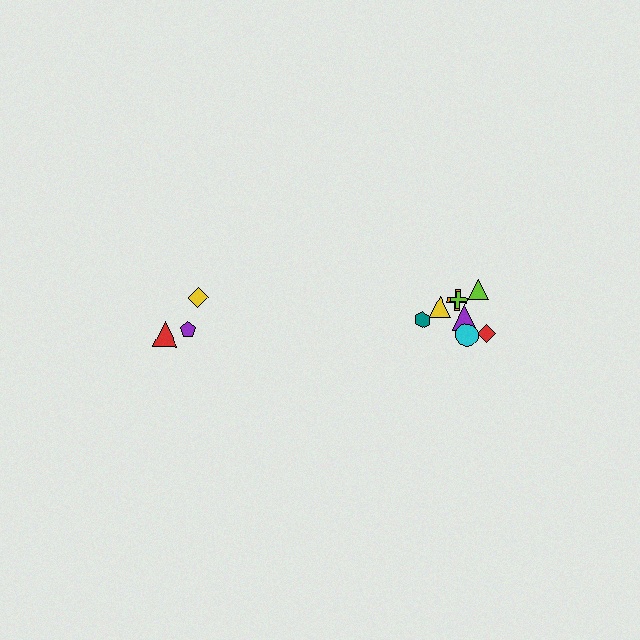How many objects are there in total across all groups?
There are 11 objects.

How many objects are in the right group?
There are 8 objects.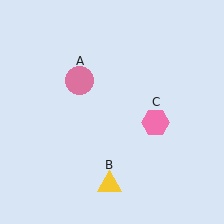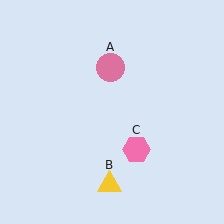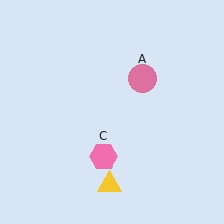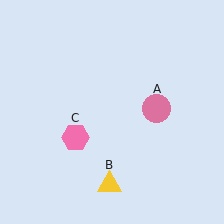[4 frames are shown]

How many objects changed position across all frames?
2 objects changed position: pink circle (object A), pink hexagon (object C).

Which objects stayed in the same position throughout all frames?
Yellow triangle (object B) remained stationary.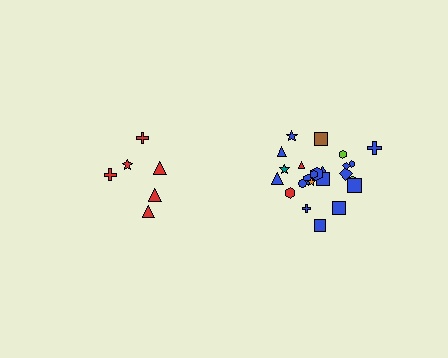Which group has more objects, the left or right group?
The right group.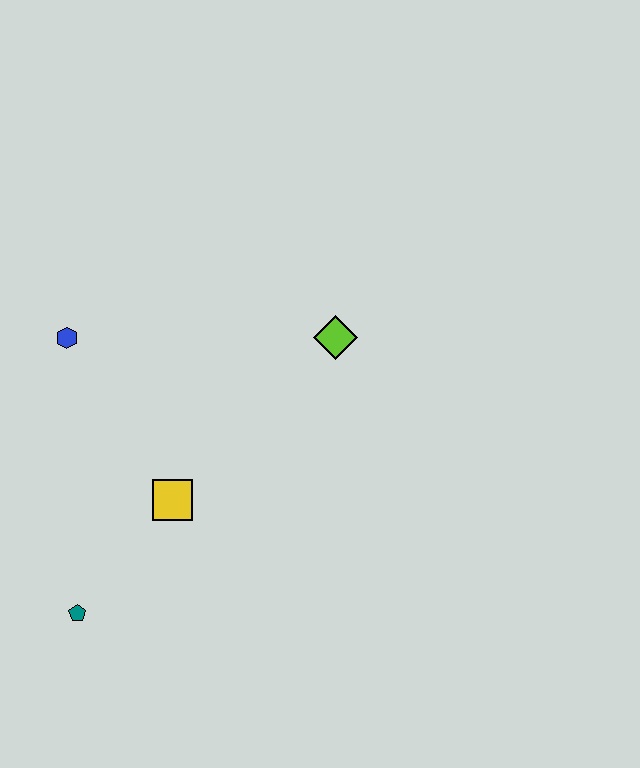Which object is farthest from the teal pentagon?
The lime diamond is farthest from the teal pentagon.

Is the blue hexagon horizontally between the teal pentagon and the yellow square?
No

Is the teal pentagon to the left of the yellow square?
Yes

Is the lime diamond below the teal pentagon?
No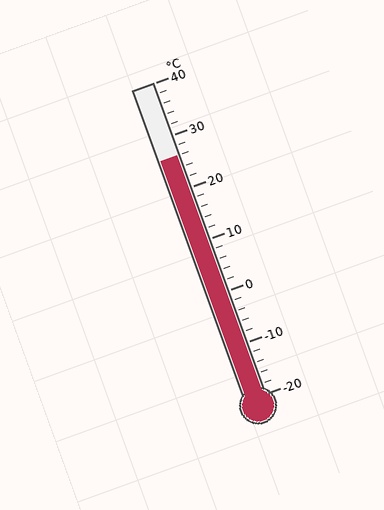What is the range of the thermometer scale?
The thermometer scale ranges from -20°C to 40°C.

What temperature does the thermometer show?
The thermometer shows approximately 26°C.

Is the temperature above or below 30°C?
The temperature is below 30°C.